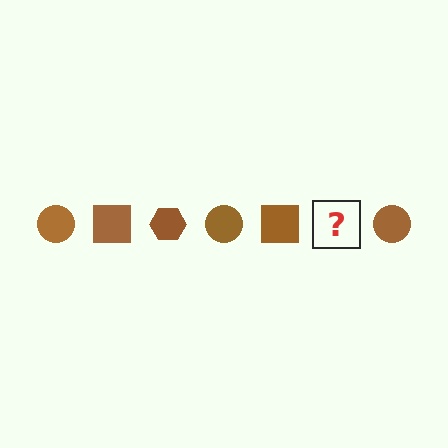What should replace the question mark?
The question mark should be replaced with a brown hexagon.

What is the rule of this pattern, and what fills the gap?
The rule is that the pattern cycles through circle, square, hexagon shapes in brown. The gap should be filled with a brown hexagon.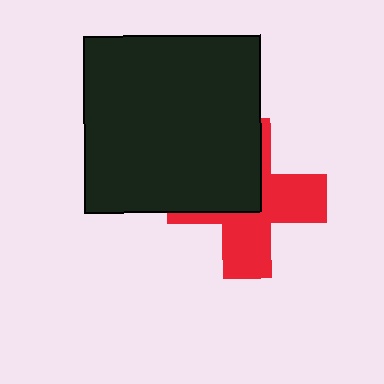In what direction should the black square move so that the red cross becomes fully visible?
The black square should move toward the upper-left. That is the shortest direction to clear the overlap and leave the red cross fully visible.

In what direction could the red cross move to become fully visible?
The red cross could move toward the lower-right. That would shift it out from behind the black square entirely.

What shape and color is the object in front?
The object in front is a black square.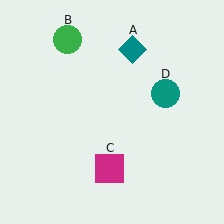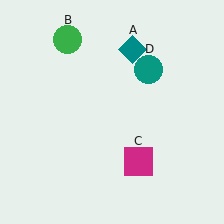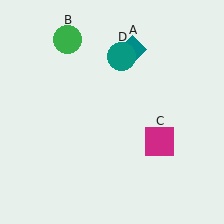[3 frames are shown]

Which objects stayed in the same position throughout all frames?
Teal diamond (object A) and green circle (object B) remained stationary.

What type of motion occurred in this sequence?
The magenta square (object C), teal circle (object D) rotated counterclockwise around the center of the scene.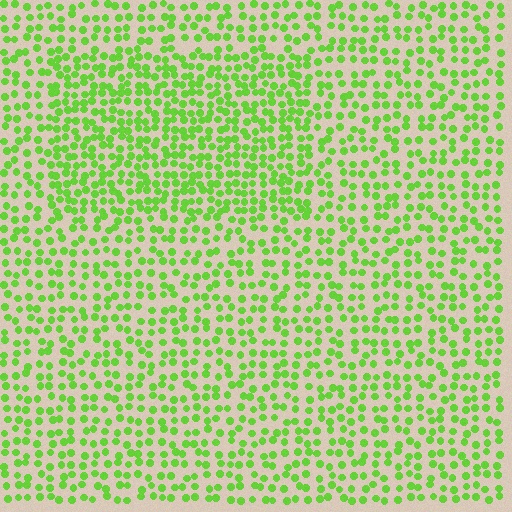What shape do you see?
I see a rectangle.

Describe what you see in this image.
The image contains small lime elements arranged at two different densities. A rectangle-shaped region is visible where the elements are more densely packed than the surrounding area.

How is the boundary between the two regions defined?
The boundary is defined by a change in element density (approximately 1.6x ratio). All elements are the same color, size, and shape.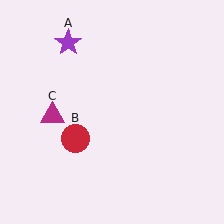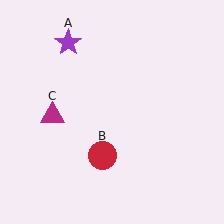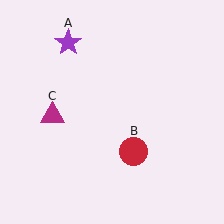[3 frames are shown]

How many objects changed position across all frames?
1 object changed position: red circle (object B).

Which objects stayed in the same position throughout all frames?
Purple star (object A) and magenta triangle (object C) remained stationary.